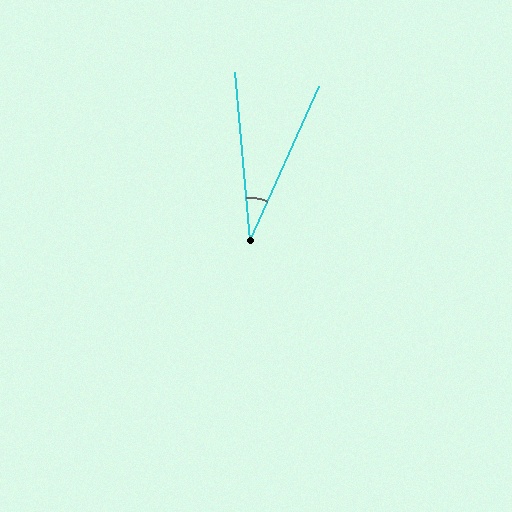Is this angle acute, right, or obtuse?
It is acute.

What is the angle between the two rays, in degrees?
Approximately 29 degrees.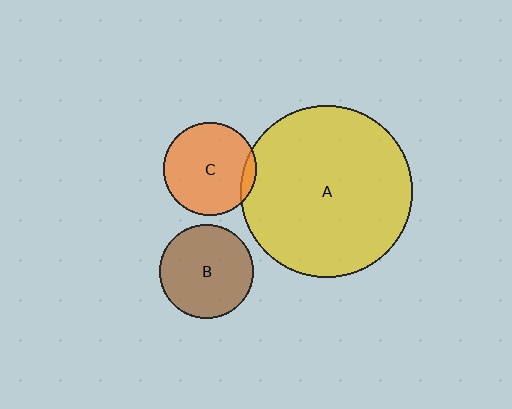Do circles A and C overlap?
Yes.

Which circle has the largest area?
Circle A (yellow).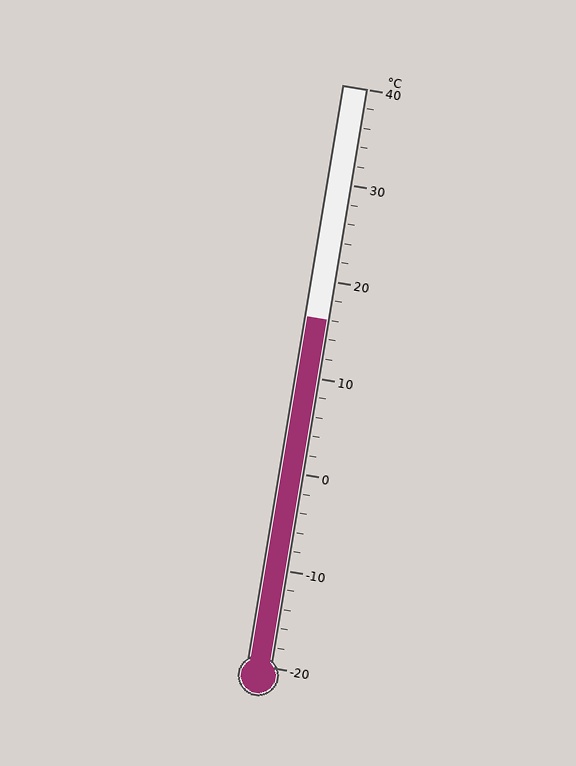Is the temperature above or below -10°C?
The temperature is above -10°C.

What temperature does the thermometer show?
The thermometer shows approximately 16°C.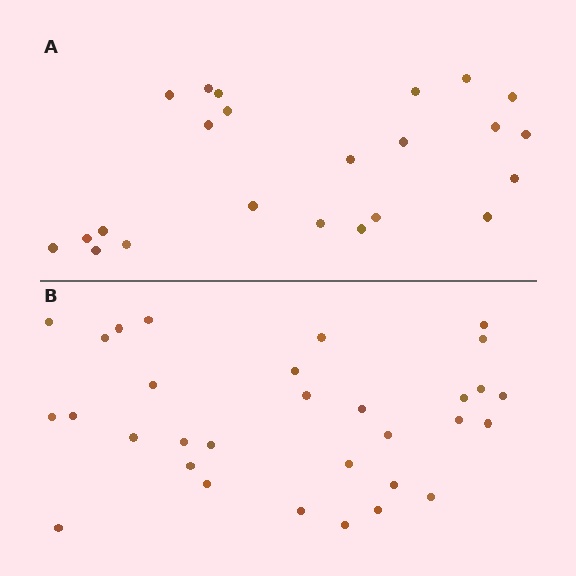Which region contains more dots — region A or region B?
Region B (the bottom region) has more dots.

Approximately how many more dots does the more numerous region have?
Region B has roughly 8 or so more dots than region A.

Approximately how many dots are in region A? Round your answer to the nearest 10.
About 20 dots. (The exact count is 23, which rounds to 20.)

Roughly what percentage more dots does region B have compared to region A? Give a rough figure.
About 35% more.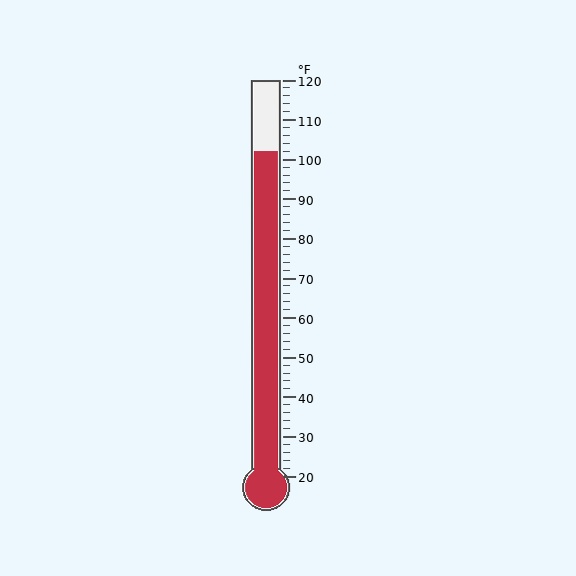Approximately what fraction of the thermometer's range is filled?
The thermometer is filled to approximately 80% of its range.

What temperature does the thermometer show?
The thermometer shows approximately 102°F.